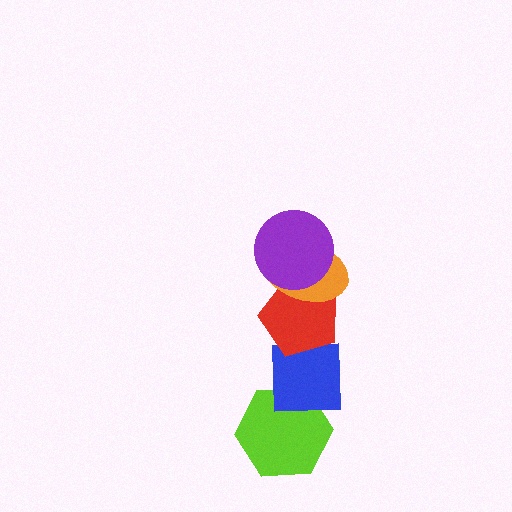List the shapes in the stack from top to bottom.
From top to bottom: the purple circle, the orange ellipse, the red pentagon, the blue square, the lime hexagon.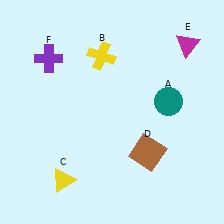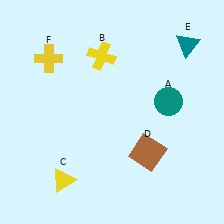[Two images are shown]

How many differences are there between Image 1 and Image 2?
There are 2 differences between the two images.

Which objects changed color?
E changed from magenta to teal. F changed from purple to yellow.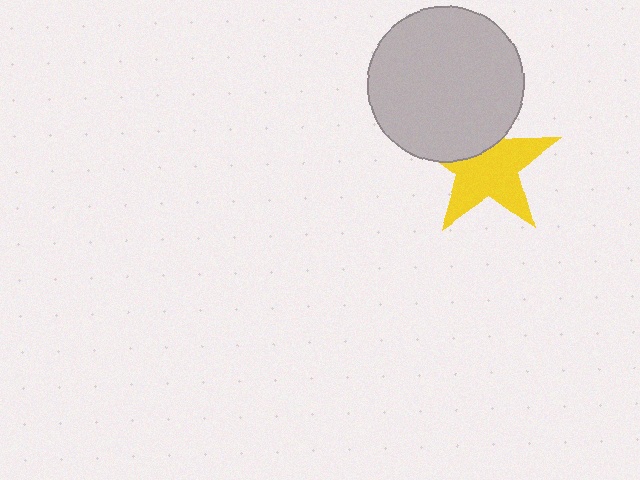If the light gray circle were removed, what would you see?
You would see the complete yellow star.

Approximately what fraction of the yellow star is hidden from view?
Roughly 32% of the yellow star is hidden behind the light gray circle.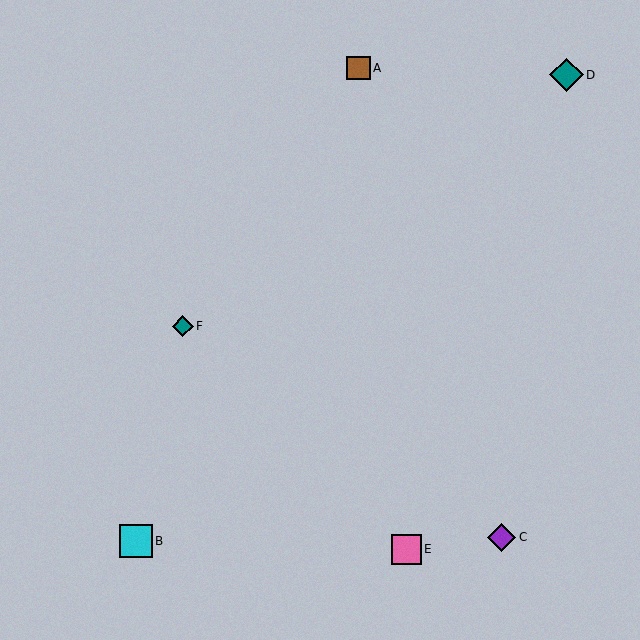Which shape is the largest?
The teal diamond (labeled D) is the largest.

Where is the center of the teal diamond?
The center of the teal diamond is at (566, 75).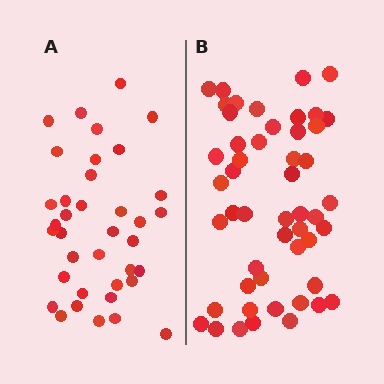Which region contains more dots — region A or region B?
Region B (the right region) has more dots.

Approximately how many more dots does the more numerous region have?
Region B has approximately 15 more dots than region A.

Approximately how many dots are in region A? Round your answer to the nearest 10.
About 40 dots. (The exact count is 37, which rounds to 40.)